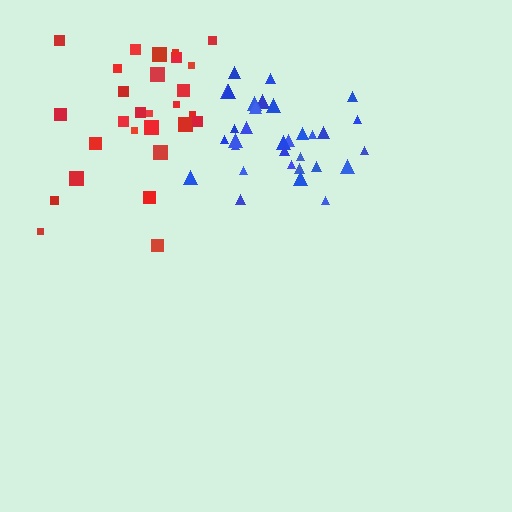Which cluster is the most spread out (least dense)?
Red.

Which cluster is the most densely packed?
Blue.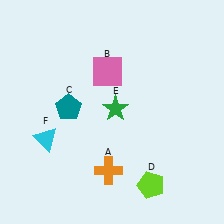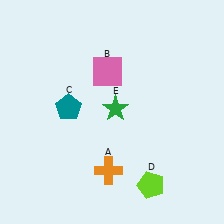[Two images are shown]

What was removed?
The cyan triangle (F) was removed in Image 2.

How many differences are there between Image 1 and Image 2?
There is 1 difference between the two images.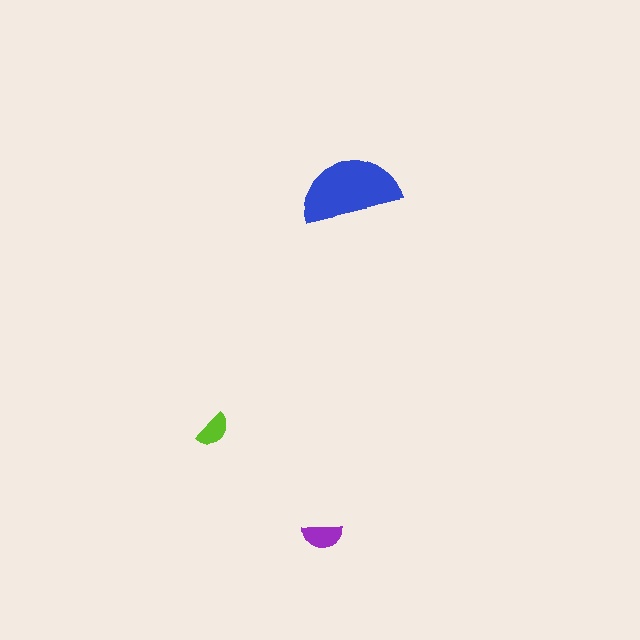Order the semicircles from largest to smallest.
the blue one, the purple one, the lime one.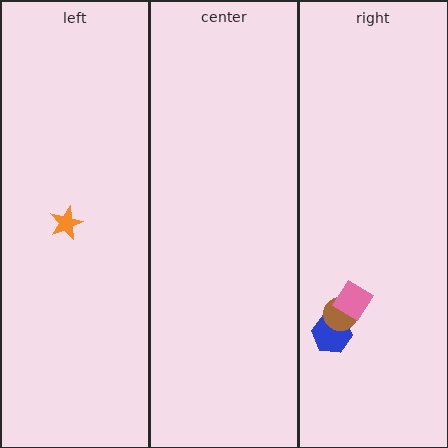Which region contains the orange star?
The left region.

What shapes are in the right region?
The blue hexagon, the brown circle, the pink diamond.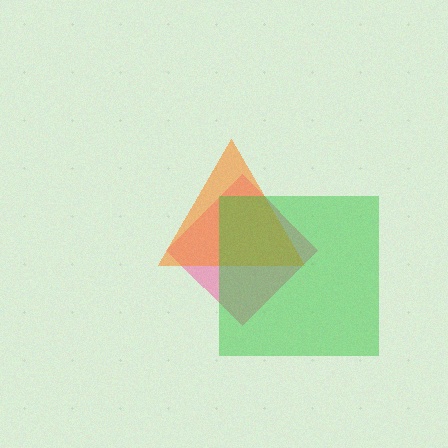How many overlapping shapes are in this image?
There are 3 overlapping shapes in the image.